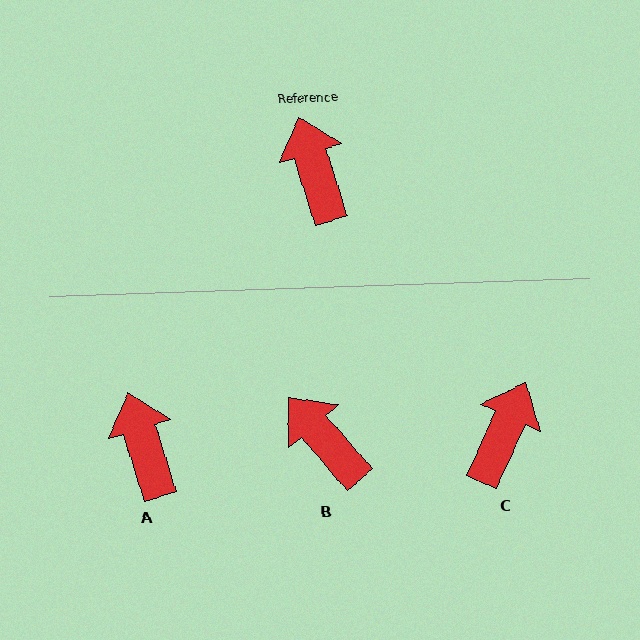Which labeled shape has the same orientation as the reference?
A.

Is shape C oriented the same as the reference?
No, it is off by about 42 degrees.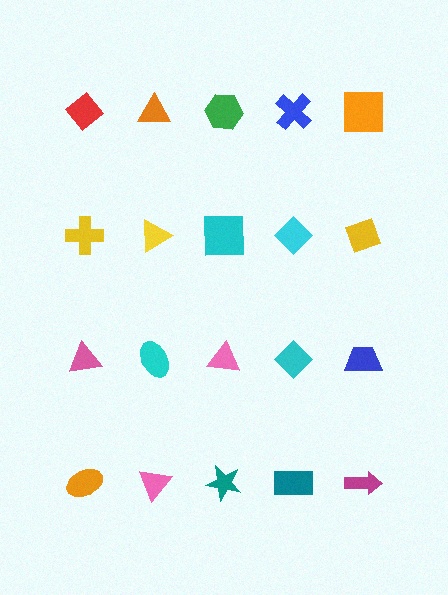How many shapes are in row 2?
5 shapes.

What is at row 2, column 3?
A cyan square.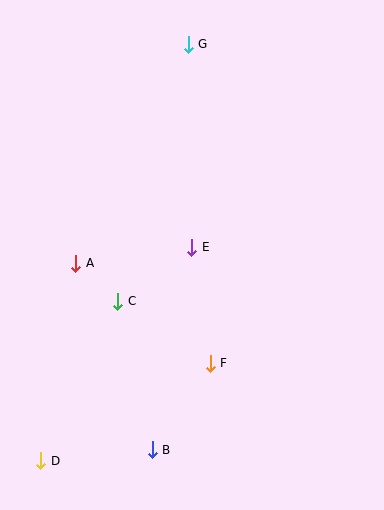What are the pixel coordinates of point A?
Point A is at (76, 263).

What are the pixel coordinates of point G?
Point G is at (188, 44).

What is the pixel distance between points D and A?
The distance between D and A is 200 pixels.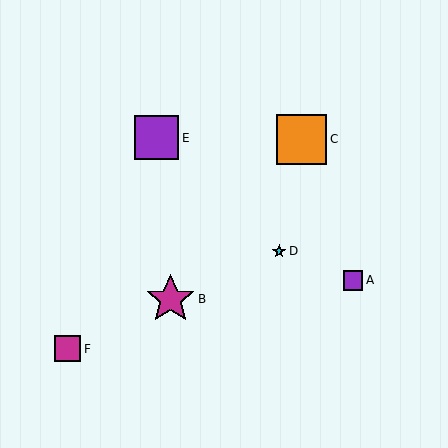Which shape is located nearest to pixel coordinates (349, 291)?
The purple square (labeled A) at (353, 280) is nearest to that location.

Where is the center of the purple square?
The center of the purple square is at (353, 280).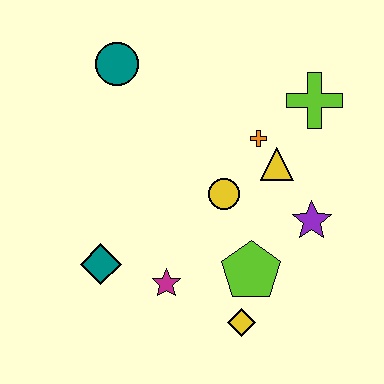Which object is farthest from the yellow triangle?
The teal diamond is farthest from the yellow triangle.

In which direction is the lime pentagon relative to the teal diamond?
The lime pentagon is to the right of the teal diamond.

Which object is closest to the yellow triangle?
The orange cross is closest to the yellow triangle.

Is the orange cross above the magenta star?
Yes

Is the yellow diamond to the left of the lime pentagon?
Yes